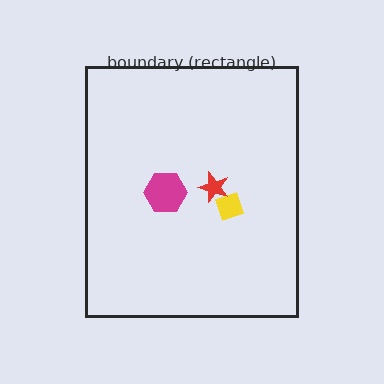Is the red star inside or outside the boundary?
Inside.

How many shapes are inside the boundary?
3 inside, 0 outside.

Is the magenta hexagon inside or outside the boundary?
Inside.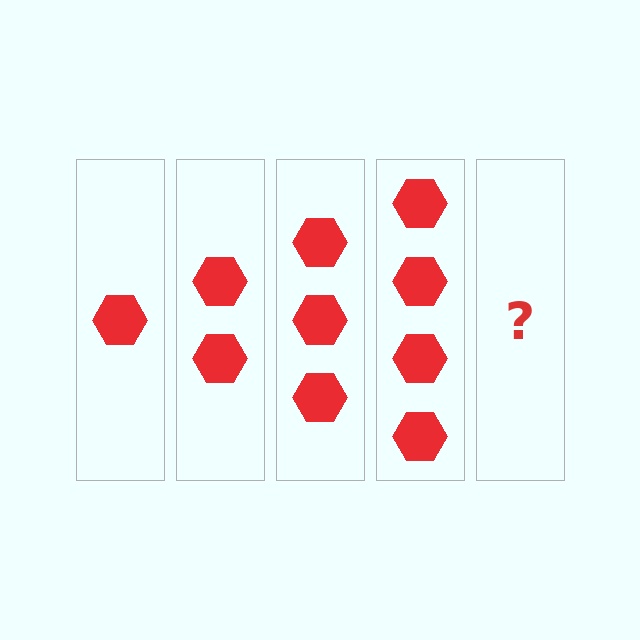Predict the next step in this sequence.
The next step is 5 hexagons.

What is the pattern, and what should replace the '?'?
The pattern is that each step adds one more hexagon. The '?' should be 5 hexagons.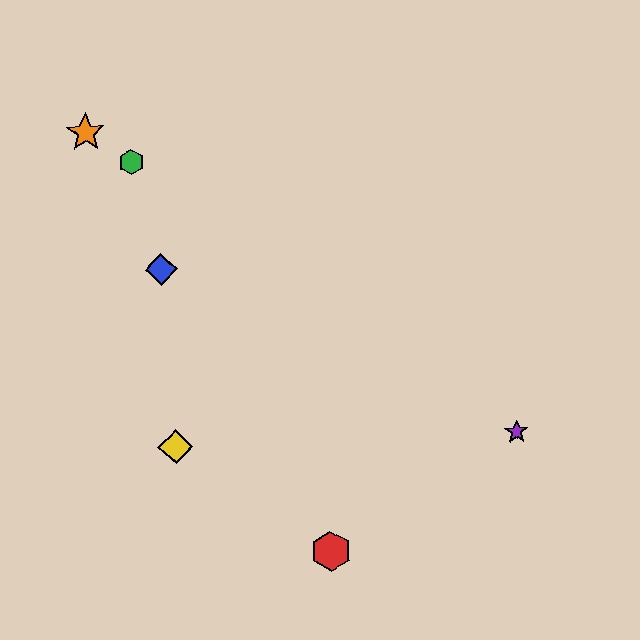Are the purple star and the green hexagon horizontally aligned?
No, the purple star is at y≈432 and the green hexagon is at y≈162.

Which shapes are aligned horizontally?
The yellow diamond, the purple star are aligned horizontally.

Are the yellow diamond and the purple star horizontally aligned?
Yes, both are at y≈447.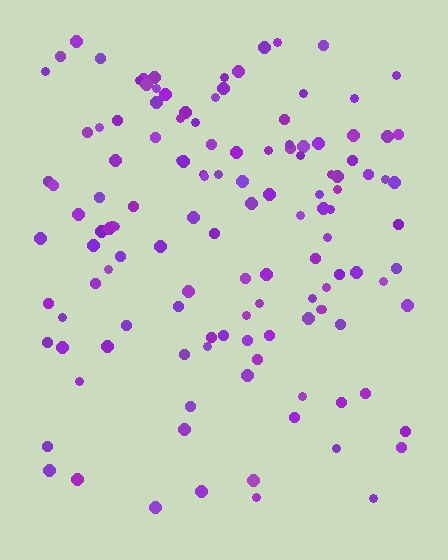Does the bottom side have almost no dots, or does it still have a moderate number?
Still a moderate number, just noticeably fewer than the top.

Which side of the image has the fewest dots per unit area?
The bottom.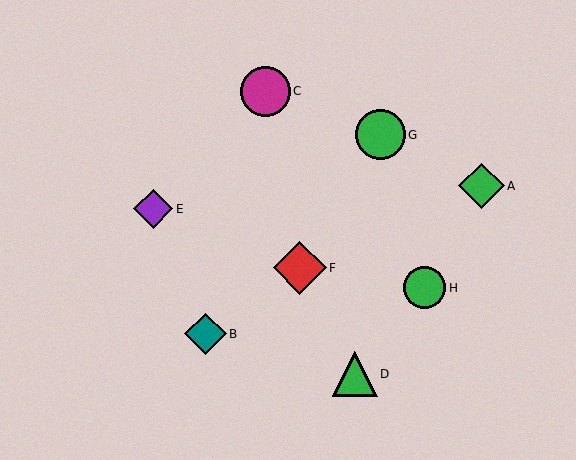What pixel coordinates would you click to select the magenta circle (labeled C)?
Click at (266, 91) to select the magenta circle C.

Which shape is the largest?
The red diamond (labeled F) is the largest.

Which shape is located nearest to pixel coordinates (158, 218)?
The purple diamond (labeled E) at (153, 209) is nearest to that location.